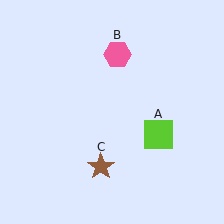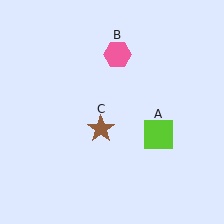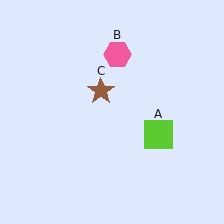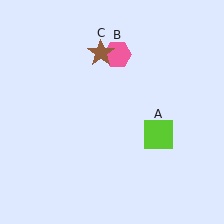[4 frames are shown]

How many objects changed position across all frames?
1 object changed position: brown star (object C).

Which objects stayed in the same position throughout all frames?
Lime square (object A) and pink hexagon (object B) remained stationary.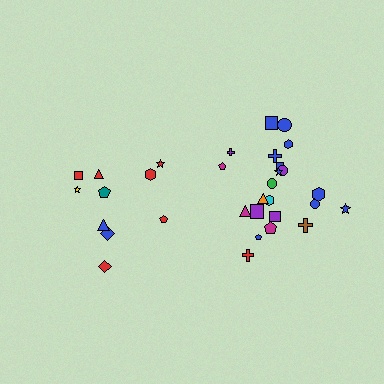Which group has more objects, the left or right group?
The right group.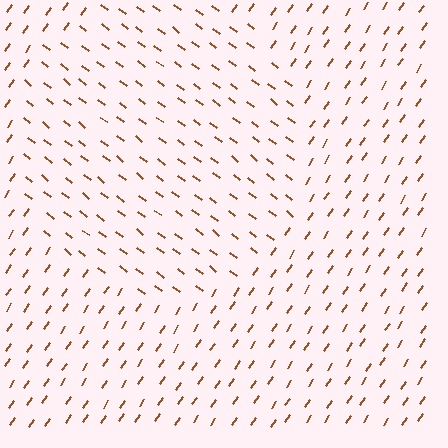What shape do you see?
I see a circle.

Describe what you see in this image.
The image is filled with small brown line segments. A circle region in the image has lines oriented differently from the surrounding lines, creating a visible texture boundary.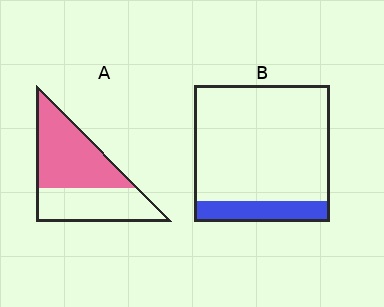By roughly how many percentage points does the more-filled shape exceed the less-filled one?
By roughly 40 percentage points (A over B).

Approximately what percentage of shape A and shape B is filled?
A is approximately 55% and B is approximately 15%.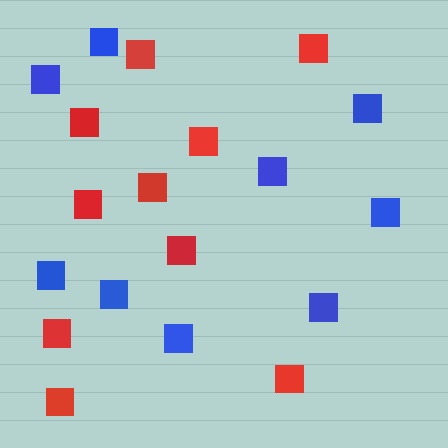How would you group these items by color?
There are 2 groups: one group of red squares (10) and one group of blue squares (9).